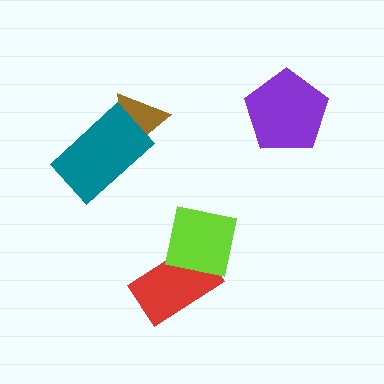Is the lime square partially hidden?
No, no other shape covers it.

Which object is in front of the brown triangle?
The teal rectangle is in front of the brown triangle.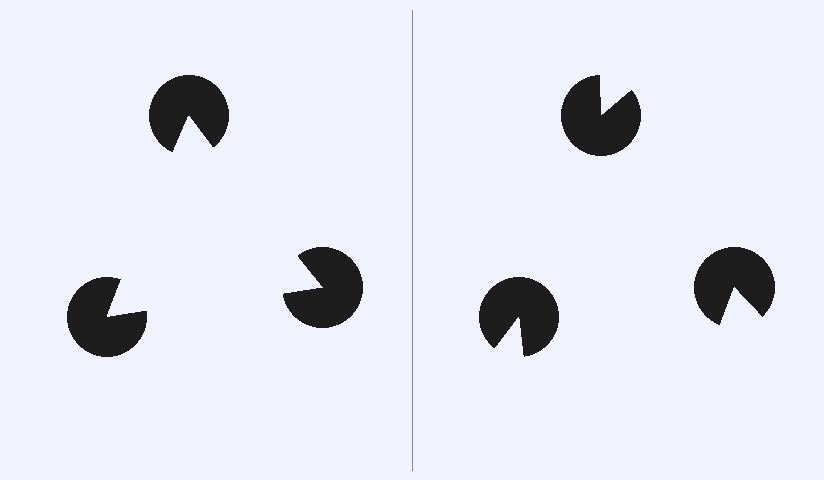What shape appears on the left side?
An illusory triangle.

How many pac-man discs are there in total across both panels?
6 — 3 on each side.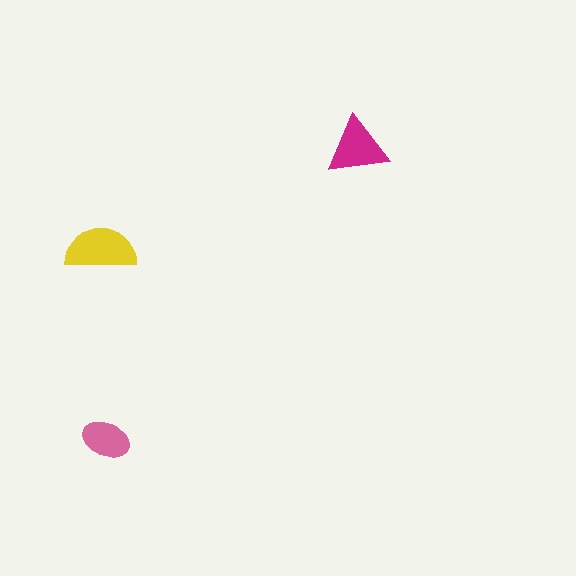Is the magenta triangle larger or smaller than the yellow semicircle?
Smaller.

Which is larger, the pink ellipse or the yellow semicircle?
The yellow semicircle.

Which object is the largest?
The yellow semicircle.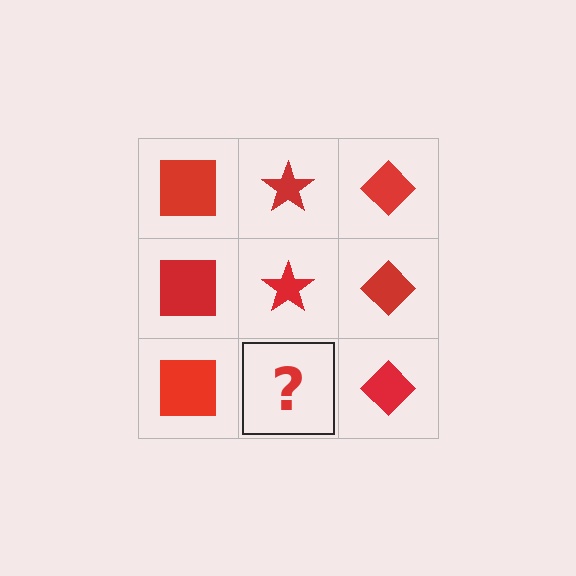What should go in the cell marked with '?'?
The missing cell should contain a red star.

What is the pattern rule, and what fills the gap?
The rule is that each column has a consistent shape. The gap should be filled with a red star.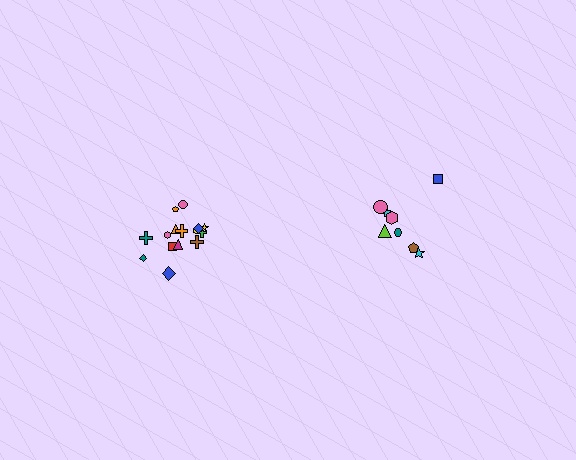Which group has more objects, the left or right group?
The left group.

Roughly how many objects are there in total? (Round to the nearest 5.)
Roughly 25 objects in total.